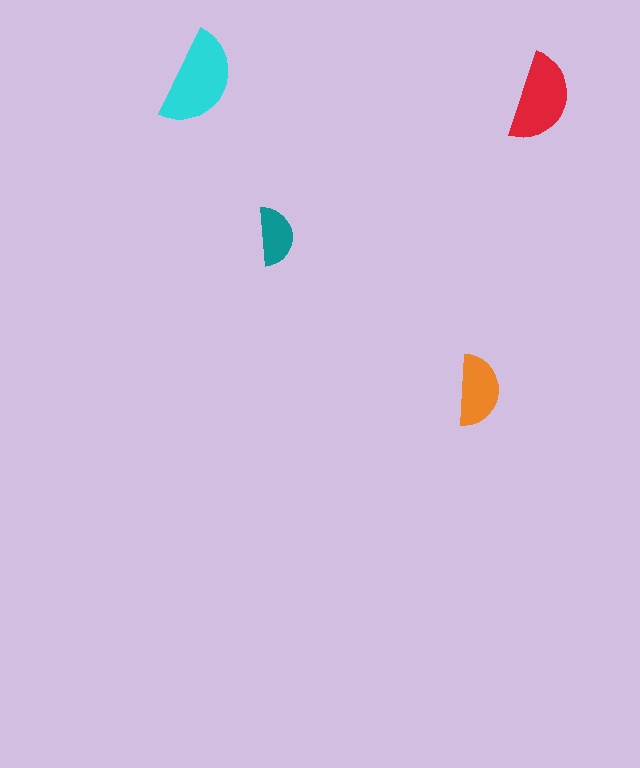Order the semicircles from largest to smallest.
the cyan one, the red one, the orange one, the teal one.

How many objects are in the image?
There are 4 objects in the image.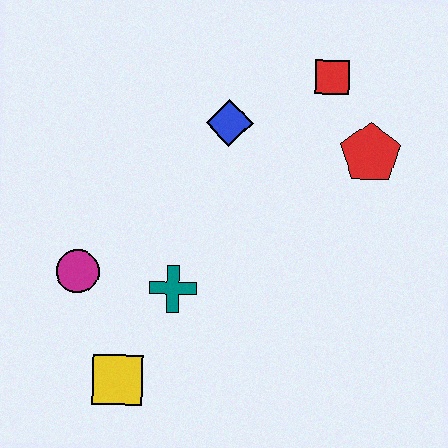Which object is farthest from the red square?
The yellow square is farthest from the red square.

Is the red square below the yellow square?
No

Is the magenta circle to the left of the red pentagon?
Yes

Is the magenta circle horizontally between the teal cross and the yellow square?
No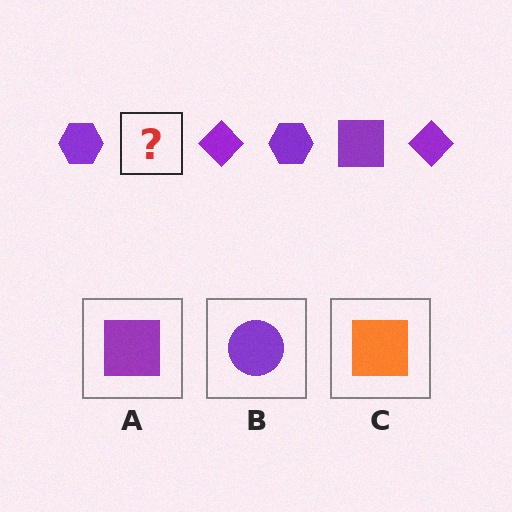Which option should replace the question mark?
Option A.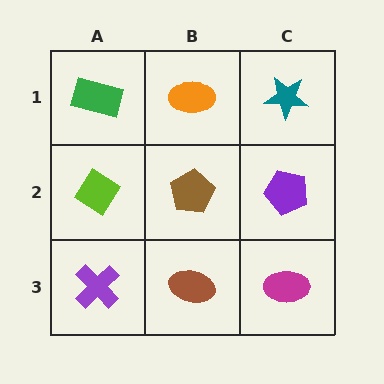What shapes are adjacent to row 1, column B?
A brown pentagon (row 2, column B), a green rectangle (row 1, column A), a teal star (row 1, column C).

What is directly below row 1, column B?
A brown pentagon.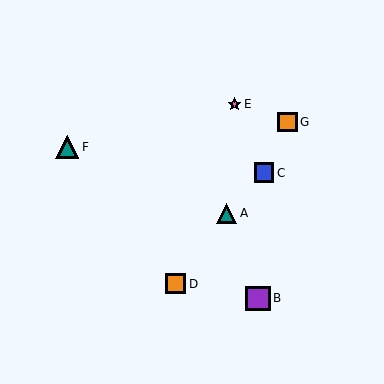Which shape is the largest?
The purple square (labeled B) is the largest.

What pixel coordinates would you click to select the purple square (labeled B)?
Click at (258, 298) to select the purple square B.